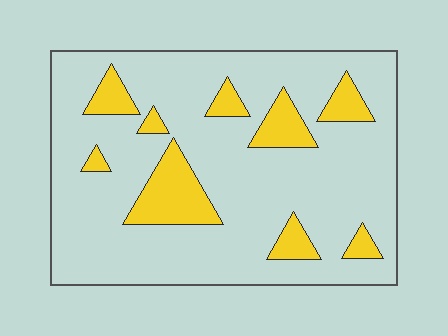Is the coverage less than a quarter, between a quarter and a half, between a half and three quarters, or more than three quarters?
Less than a quarter.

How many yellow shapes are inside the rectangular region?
9.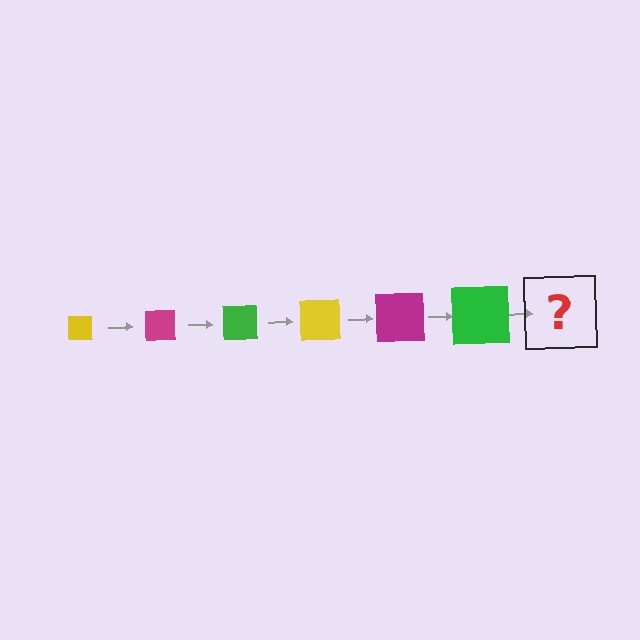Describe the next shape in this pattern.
It should be a yellow square, larger than the previous one.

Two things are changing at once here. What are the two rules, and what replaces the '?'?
The two rules are that the square grows larger each step and the color cycles through yellow, magenta, and green. The '?' should be a yellow square, larger than the previous one.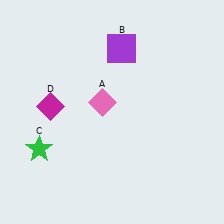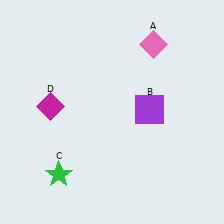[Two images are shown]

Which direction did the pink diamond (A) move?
The pink diamond (A) moved up.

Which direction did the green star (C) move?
The green star (C) moved down.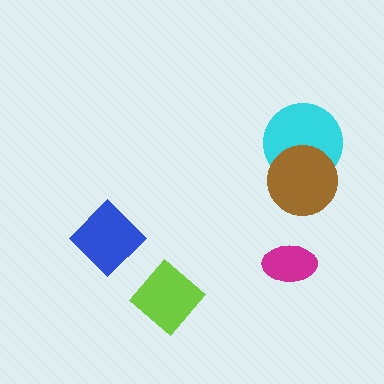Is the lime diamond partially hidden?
No, no other shape covers it.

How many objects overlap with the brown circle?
1 object overlaps with the brown circle.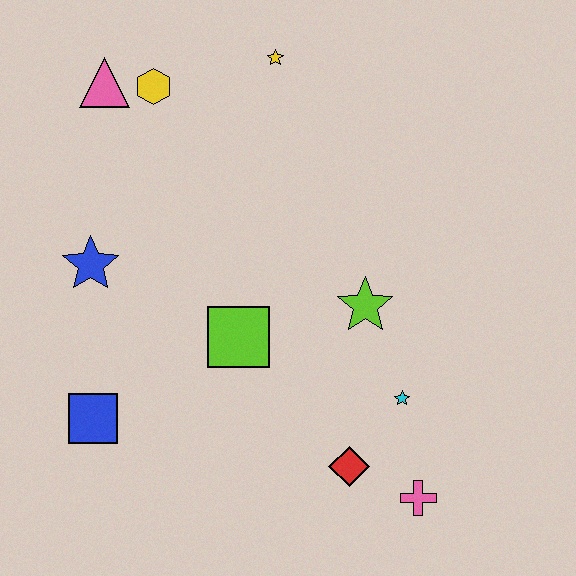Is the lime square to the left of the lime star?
Yes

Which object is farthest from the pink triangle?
The pink cross is farthest from the pink triangle.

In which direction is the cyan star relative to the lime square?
The cyan star is to the right of the lime square.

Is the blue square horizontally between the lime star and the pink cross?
No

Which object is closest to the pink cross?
The red diamond is closest to the pink cross.